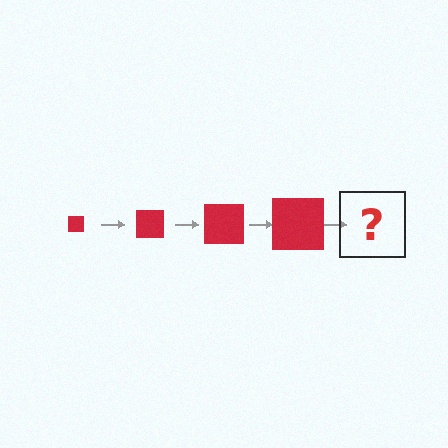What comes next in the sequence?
The next element should be a red square, larger than the previous one.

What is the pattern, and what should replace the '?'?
The pattern is that the square gets progressively larger each step. The '?' should be a red square, larger than the previous one.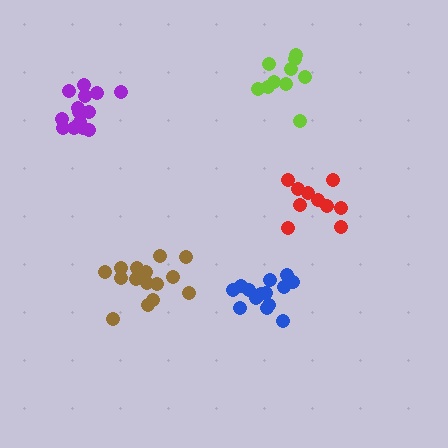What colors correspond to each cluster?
The clusters are colored: lime, blue, brown, purple, red.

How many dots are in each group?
Group 1: 10 dots, Group 2: 14 dots, Group 3: 15 dots, Group 4: 15 dots, Group 5: 10 dots (64 total).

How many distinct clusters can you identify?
There are 5 distinct clusters.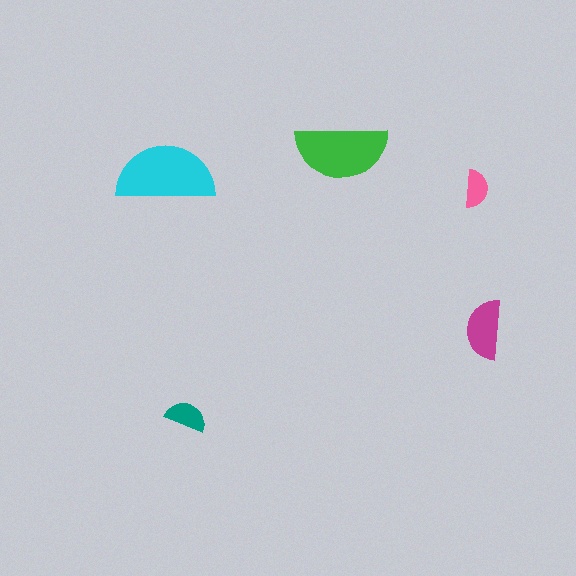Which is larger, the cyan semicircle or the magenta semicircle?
The cyan one.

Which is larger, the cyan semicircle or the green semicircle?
The cyan one.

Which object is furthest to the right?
The magenta semicircle is rightmost.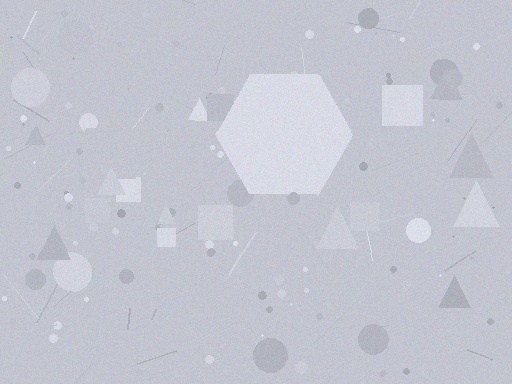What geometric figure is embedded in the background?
A hexagon is embedded in the background.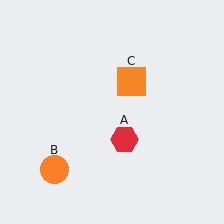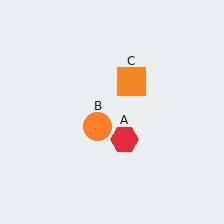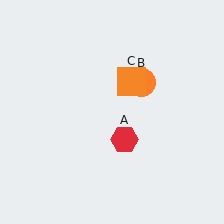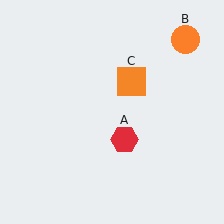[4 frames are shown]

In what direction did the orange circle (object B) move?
The orange circle (object B) moved up and to the right.